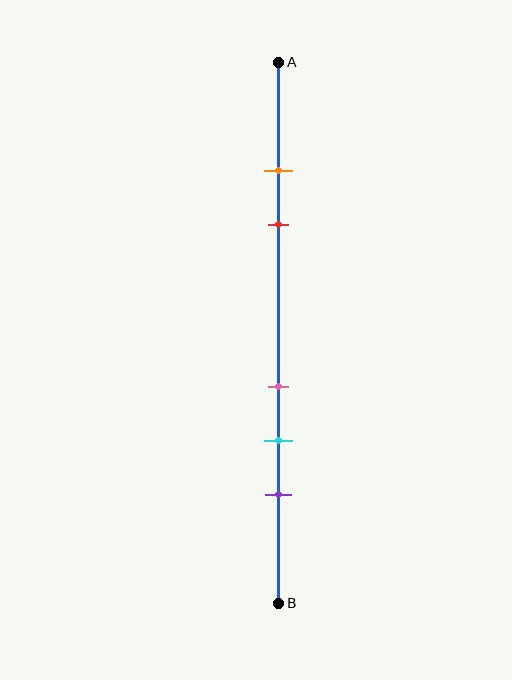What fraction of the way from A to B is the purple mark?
The purple mark is approximately 80% (0.8) of the way from A to B.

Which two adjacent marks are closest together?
The orange and red marks are the closest adjacent pair.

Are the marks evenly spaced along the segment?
No, the marks are not evenly spaced.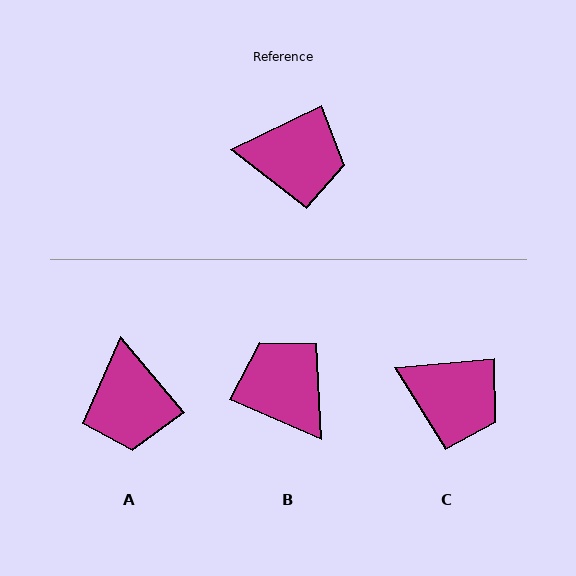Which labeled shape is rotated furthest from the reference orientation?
B, about 131 degrees away.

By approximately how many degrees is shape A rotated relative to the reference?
Approximately 76 degrees clockwise.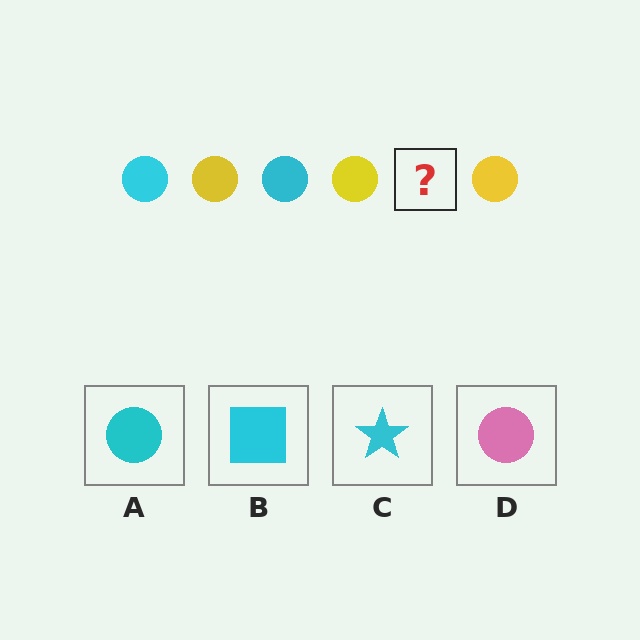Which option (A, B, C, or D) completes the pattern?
A.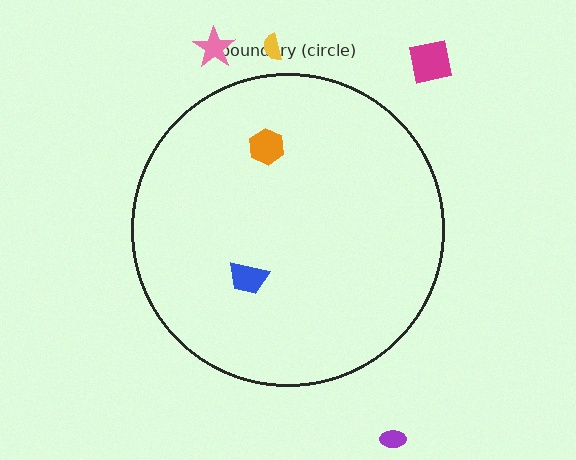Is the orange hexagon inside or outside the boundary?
Inside.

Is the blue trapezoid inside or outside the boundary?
Inside.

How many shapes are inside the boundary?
2 inside, 4 outside.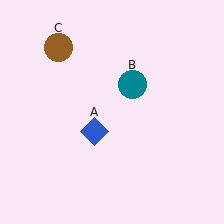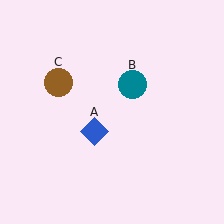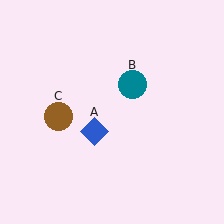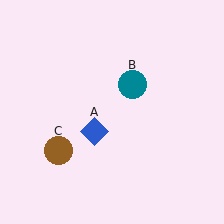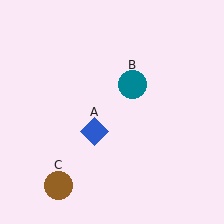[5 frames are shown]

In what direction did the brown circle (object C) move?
The brown circle (object C) moved down.